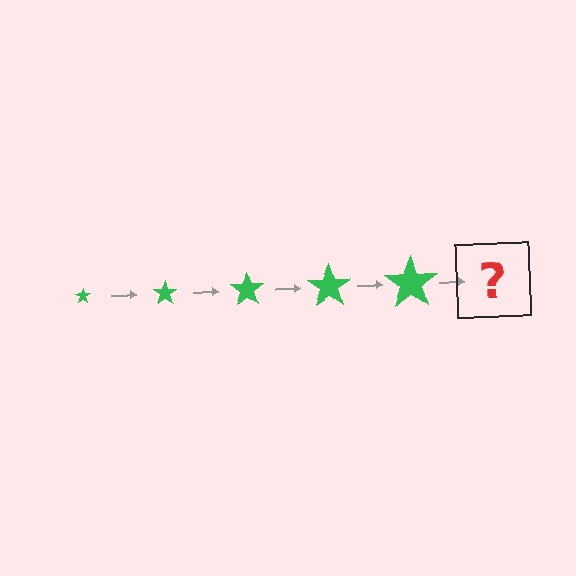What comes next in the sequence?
The next element should be a green star, larger than the previous one.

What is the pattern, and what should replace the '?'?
The pattern is that the star gets progressively larger each step. The '?' should be a green star, larger than the previous one.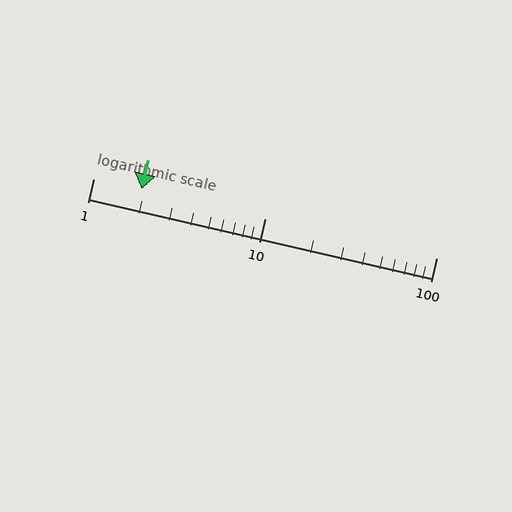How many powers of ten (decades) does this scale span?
The scale spans 2 decades, from 1 to 100.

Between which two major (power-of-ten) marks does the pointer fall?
The pointer is between 1 and 10.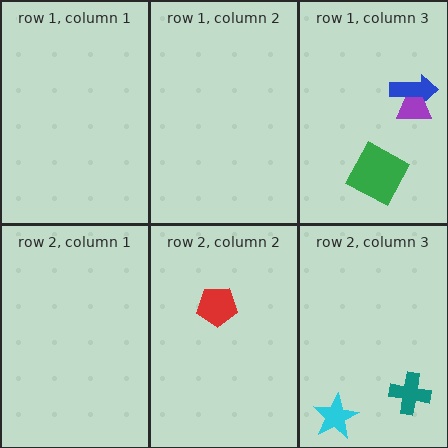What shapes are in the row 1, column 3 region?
The blue arrow, the purple trapezoid, the green square.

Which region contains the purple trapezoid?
The row 1, column 3 region.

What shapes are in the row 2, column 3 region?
The teal cross, the cyan star.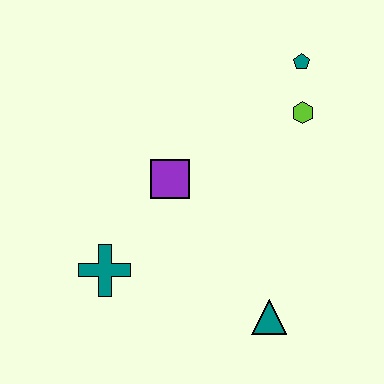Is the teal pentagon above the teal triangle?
Yes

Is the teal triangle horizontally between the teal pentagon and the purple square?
Yes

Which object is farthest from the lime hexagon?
The teal cross is farthest from the lime hexagon.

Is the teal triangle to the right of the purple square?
Yes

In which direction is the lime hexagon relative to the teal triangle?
The lime hexagon is above the teal triangle.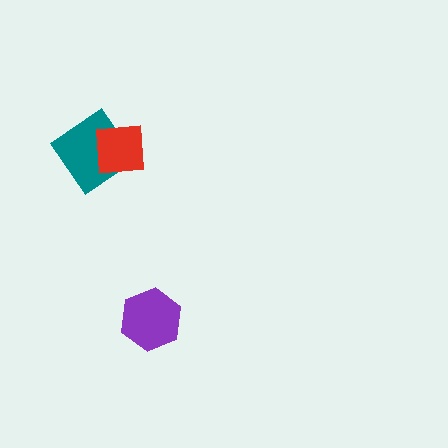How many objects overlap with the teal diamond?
1 object overlaps with the teal diamond.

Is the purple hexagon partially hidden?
No, no other shape covers it.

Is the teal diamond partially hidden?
Yes, it is partially covered by another shape.